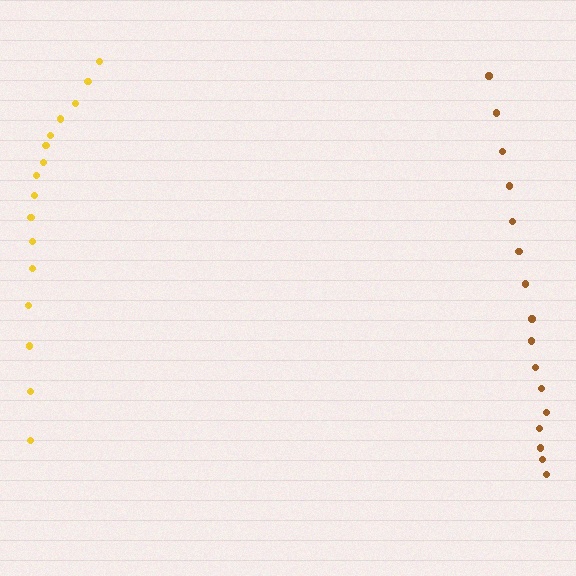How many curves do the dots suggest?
There are 2 distinct paths.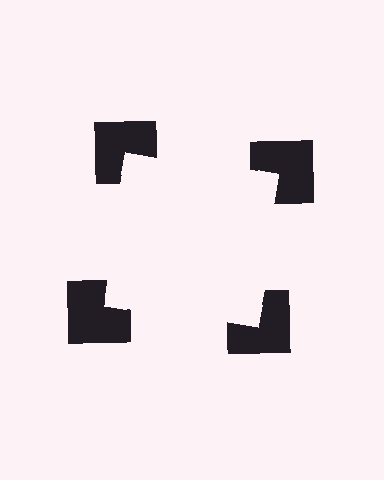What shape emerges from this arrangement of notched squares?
An illusory square — its edges are inferred from the aligned wedge cuts in the notched squares, not physically drawn.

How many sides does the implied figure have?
4 sides.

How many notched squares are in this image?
There are 4 — one at each vertex of the illusory square.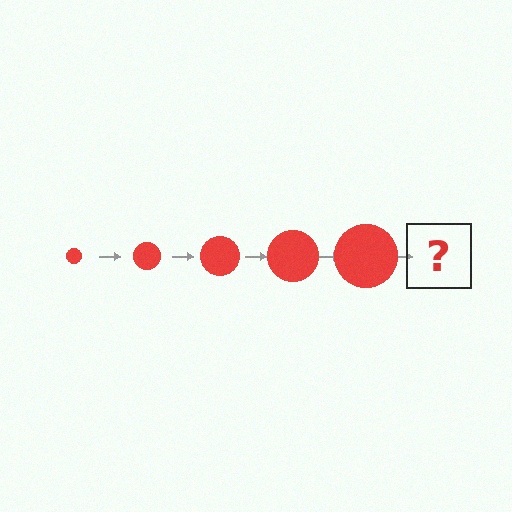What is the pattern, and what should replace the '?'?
The pattern is that the circle gets progressively larger each step. The '?' should be a red circle, larger than the previous one.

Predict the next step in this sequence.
The next step is a red circle, larger than the previous one.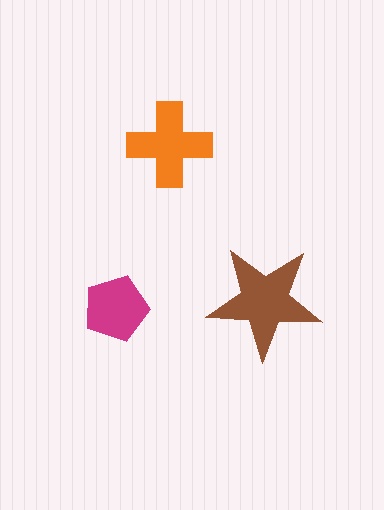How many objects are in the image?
There are 3 objects in the image.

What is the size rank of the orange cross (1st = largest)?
2nd.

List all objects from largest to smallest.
The brown star, the orange cross, the magenta pentagon.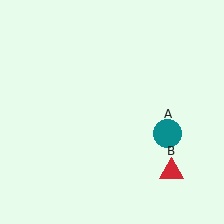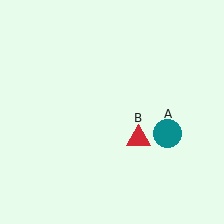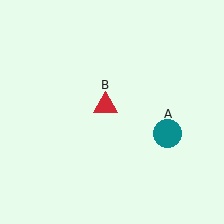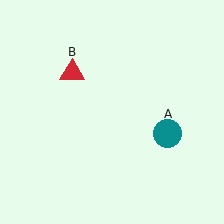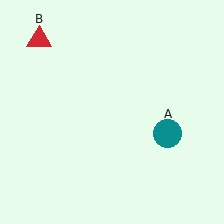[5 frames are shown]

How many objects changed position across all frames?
1 object changed position: red triangle (object B).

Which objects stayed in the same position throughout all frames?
Teal circle (object A) remained stationary.